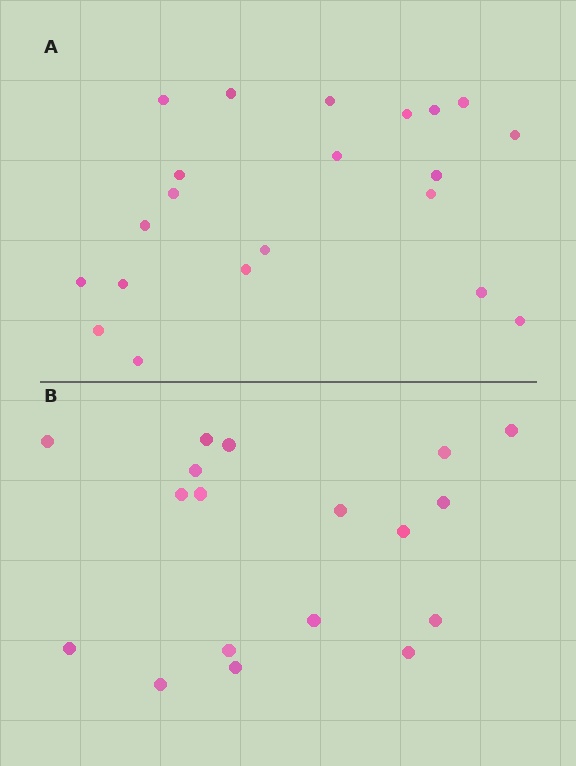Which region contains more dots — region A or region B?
Region A (the top region) has more dots.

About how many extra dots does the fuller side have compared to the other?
Region A has just a few more — roughly 2 or 3 more dots than region B.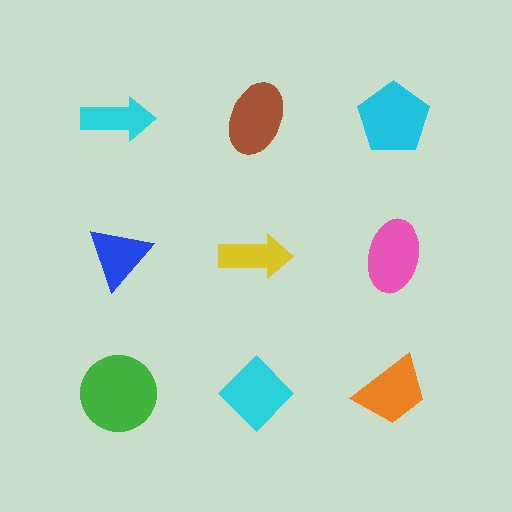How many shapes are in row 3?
3 shapes.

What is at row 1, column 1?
A cyan arrow.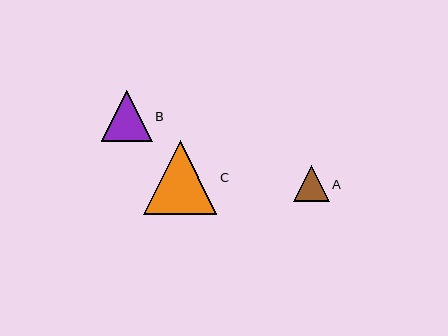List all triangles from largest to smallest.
From largest to smallest: C, B, A.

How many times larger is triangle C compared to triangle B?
Triangle C is approximately 1.4 times the size of triangle B.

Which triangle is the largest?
Triangle C is the largest with a size of approximately 74 pixels.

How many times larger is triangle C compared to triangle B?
Triangle C is approximately 1.4 times the size of triangle B.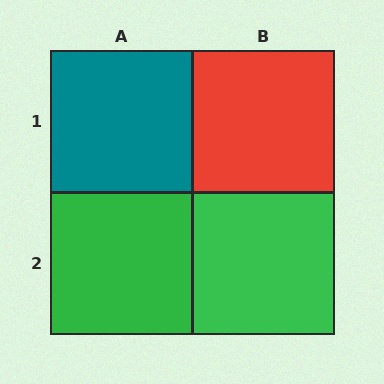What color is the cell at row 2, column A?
Green.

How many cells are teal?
1 cell is teal.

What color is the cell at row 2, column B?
Green.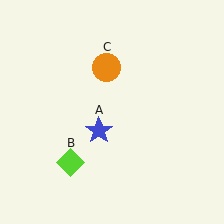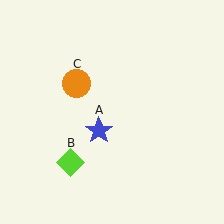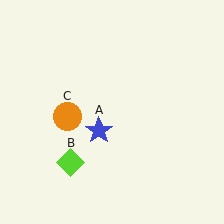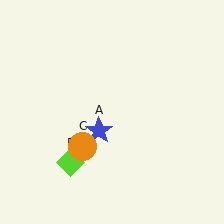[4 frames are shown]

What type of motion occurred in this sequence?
The orange circle (object C) rotated counterclockwise around the center of the scene.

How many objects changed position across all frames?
1 object changed position: orange circle (object C).